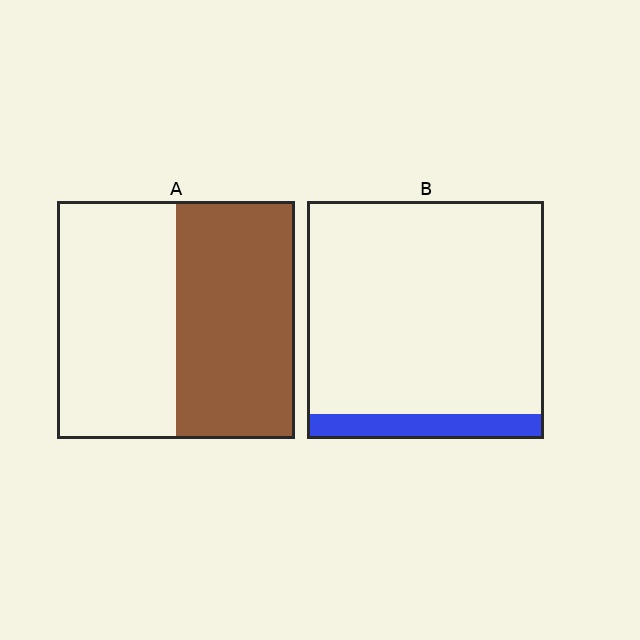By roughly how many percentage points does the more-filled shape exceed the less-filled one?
By roughly 40 percentage points (A over B).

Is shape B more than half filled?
No.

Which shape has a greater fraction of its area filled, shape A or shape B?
Shape A.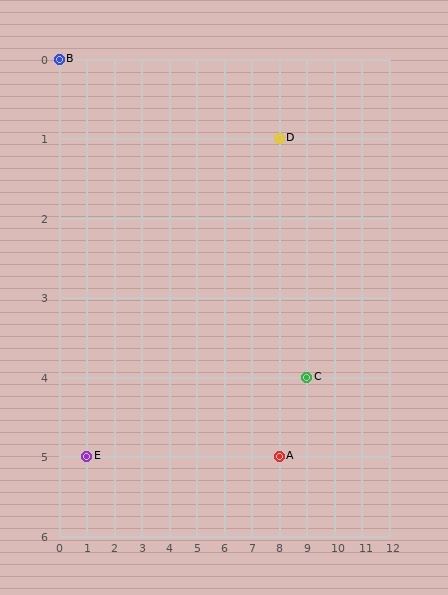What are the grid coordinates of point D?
Point D is at grid coordinates (8, 1).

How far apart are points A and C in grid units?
Points A and C are 1 column and 1 row apart (about 1.4 grid units diagonally).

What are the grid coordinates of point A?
Point A is at grid coordinates (8, 5).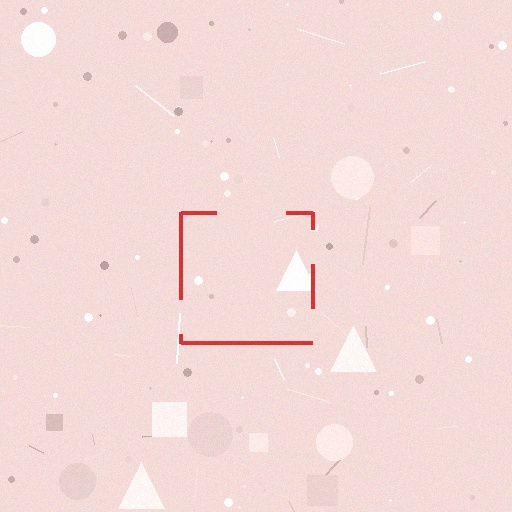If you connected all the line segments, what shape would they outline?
They would outline a square.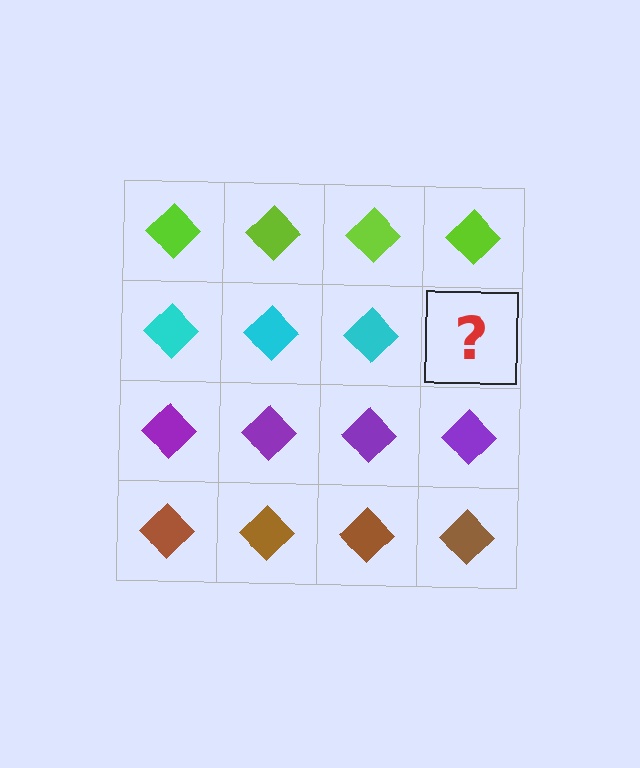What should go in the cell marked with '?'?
The missing cell should contain a cyan diamond.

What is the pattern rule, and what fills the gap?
The rule is that each row has a consistent color. The gap should be filled with a cyan diamond.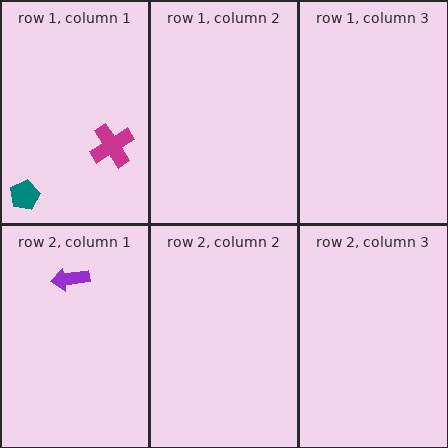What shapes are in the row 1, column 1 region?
The teal pentagon, the magenta cross.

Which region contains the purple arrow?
The row 2, column 1 region.